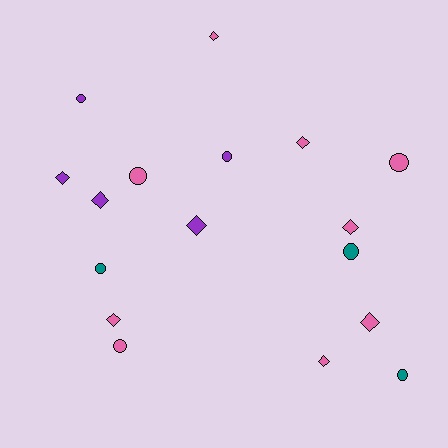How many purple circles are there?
There are 2 purple circles.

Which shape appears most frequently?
Diamond, with 9 objects.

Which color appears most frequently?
Pink, with 9 objects.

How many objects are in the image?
There are 17 objects.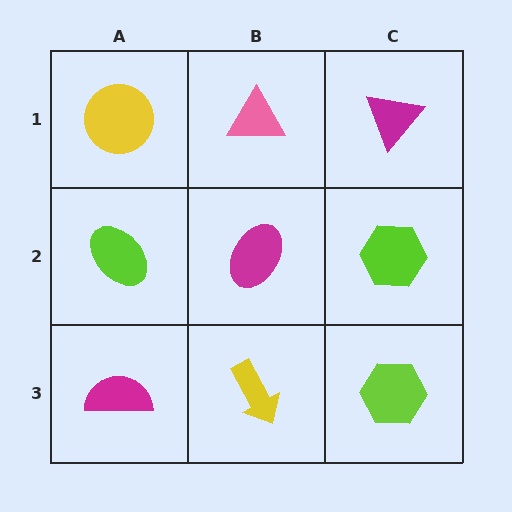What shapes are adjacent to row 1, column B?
A magenta ellipse (row 2, column B), a yellow circle (row 1, column A), a magenta triangle (row 1, column C).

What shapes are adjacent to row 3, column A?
A lime ellipse (row 2, column A), a yellow arrow (row 3, column B).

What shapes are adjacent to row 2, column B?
A pink triangle (row 1, column B), a yellow arrow (row 3, column B), a lime ellipse (row 2, column A), a lime hexagon (row 2, column C).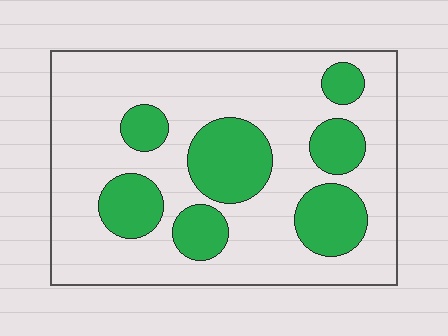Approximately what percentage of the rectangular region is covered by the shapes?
Approximately 25%.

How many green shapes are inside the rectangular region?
7.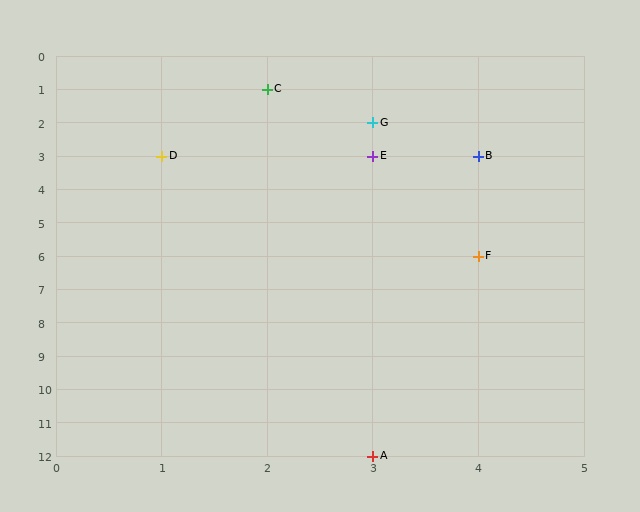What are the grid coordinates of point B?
Point B is at grid coordinates (4, 3).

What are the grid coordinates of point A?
Point A is at grid coordinates (3, 12).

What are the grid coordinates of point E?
Point E is at grid coordinates (3, 3).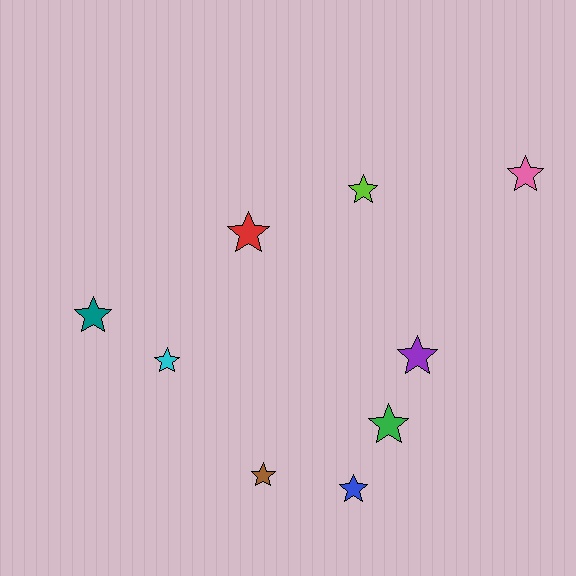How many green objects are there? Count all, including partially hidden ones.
There is 1 green object.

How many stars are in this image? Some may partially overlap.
There are 9 stars.